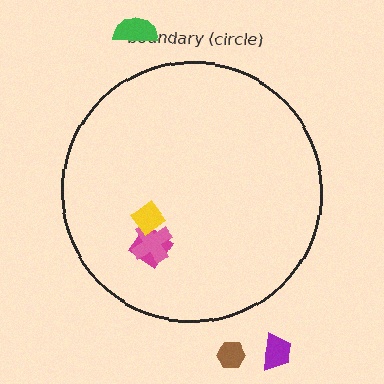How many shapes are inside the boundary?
3 inside, 3 outside.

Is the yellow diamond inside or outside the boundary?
Inside.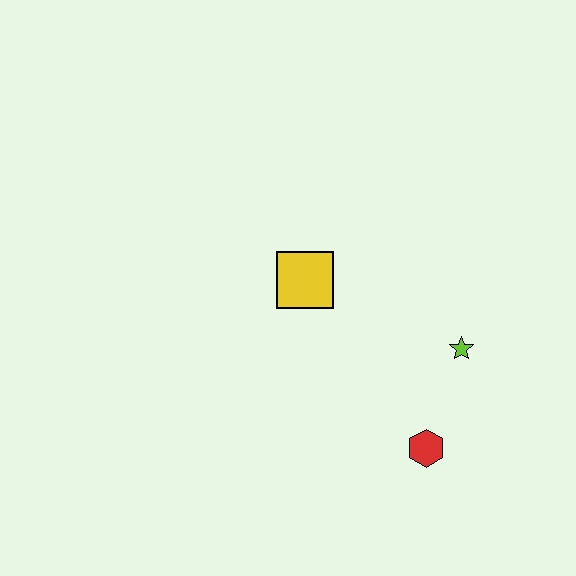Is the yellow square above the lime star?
Yes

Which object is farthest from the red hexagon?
The yellow square is farthest from the red hexagon.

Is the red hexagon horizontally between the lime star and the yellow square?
Yes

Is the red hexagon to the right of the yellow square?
Yes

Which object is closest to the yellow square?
The lime star is closest to the yellow square.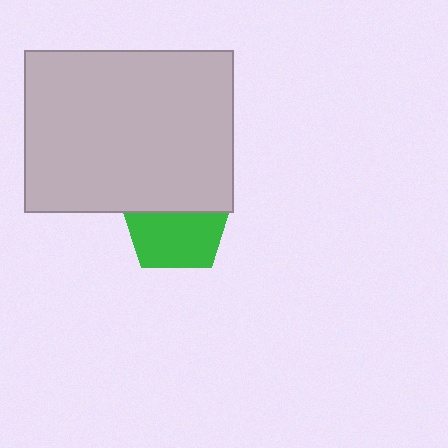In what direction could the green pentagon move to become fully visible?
The green pentagon could move down. That would shift it out from behind the light gray rectangle entirely.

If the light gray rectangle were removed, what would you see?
You would see the complete green pentagon.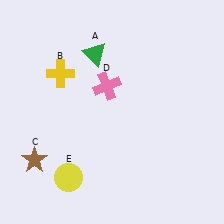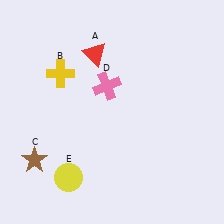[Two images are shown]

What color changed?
The triangle (A) changed from green in Image 1 to red in Image 2.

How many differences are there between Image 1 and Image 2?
There is 1 difference between the two images.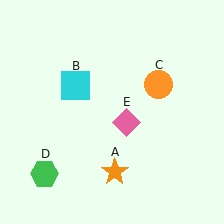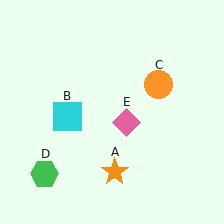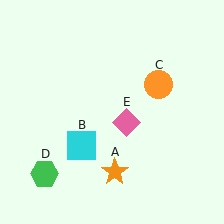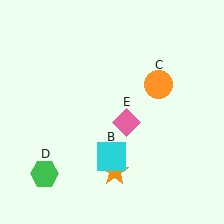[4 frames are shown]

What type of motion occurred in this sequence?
The cyan square (object B) rotated counterclockwise around the center of the scene.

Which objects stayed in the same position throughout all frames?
Orange star (object A) and orange circle (object C) and green hexagon (object D) and pink diamond (object E) remained stationary.